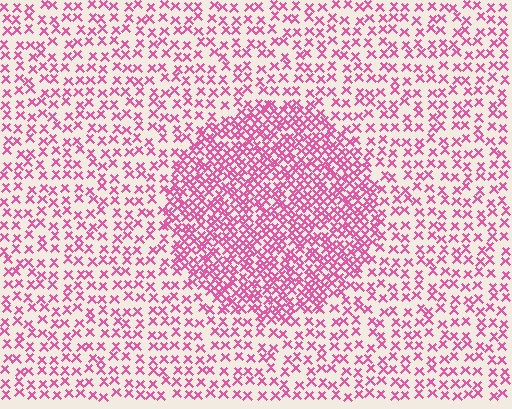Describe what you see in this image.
The image contains small pink elements arranged at two different densities. A circle-shaped region is visible where the elements are more densely packed than the surrounding area.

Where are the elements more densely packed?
The elements are more densely packed inside the circle boundary.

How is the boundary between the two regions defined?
The boundary is defined by a change in element density (approximately 2.2x ratio). All elements are the same color, size, and shape.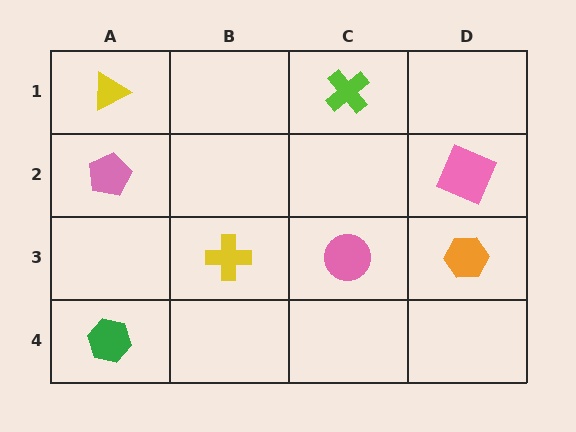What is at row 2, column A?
A pink pentagon.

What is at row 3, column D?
An orange hexagon.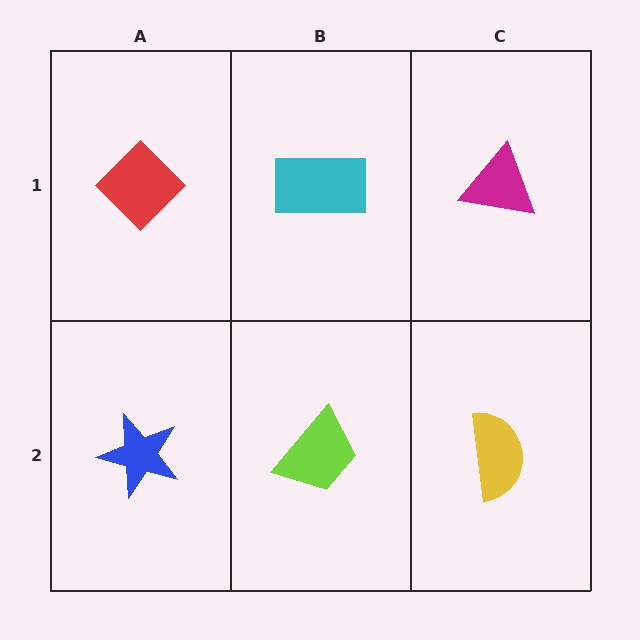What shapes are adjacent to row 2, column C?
A magenta triangle (row 1, column C), a lime trapezoid (row 2, column B).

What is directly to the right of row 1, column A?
A cyan rectangle.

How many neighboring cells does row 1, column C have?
2.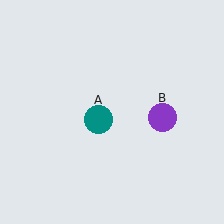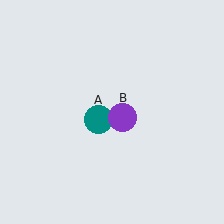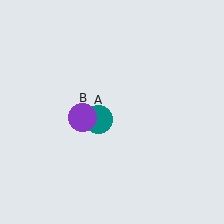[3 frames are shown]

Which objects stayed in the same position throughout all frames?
Teal circle (object A) remained stationary.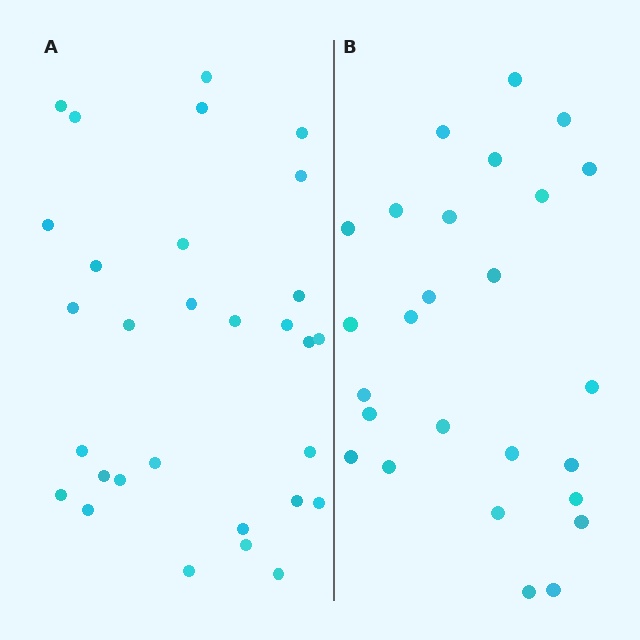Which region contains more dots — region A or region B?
Region A (the left region) has more dots.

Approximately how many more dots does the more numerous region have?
Region A has about 4 more dots than region B.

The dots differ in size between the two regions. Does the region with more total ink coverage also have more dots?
No. Region B has more total ink coverage because its dots are larger, but region A actually contains more individual dots. Total area can be misleading — the number of items is what matters here.